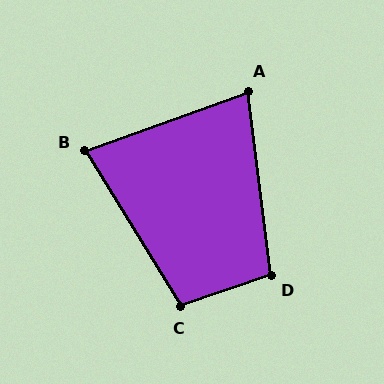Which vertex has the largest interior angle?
C, at approximately 103 degrees.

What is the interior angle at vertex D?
Approximately 102 degrees (obtuse).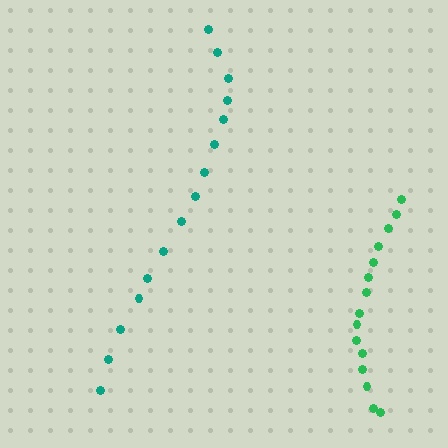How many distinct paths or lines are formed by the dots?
There are 2 distinct paths.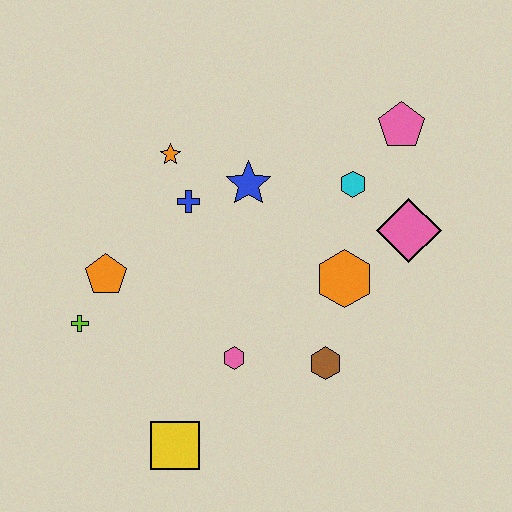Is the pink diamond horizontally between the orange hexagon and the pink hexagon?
No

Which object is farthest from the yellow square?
The pink pentagon is farthest from the yellow square.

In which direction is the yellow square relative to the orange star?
The yellow square is below the orange star.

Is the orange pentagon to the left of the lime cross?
No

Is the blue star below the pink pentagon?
Yes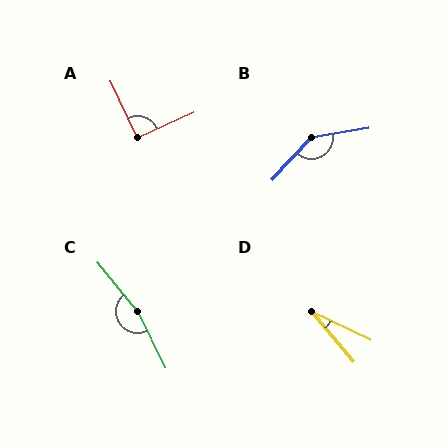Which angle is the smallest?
D, at approximately 24 degrees.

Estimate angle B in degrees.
Approximately 142 degrees.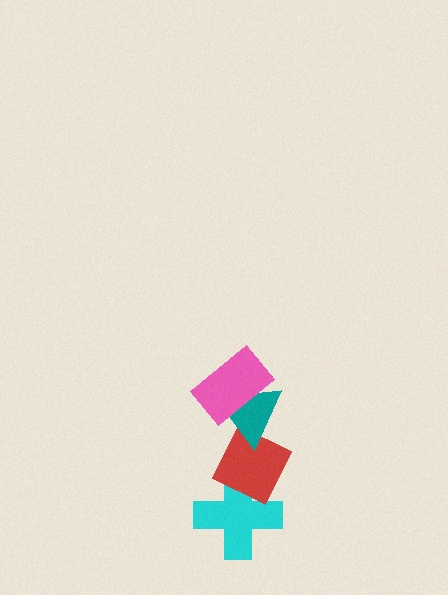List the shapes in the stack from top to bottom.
From top to bottom: the pink rectangle, the teal triangle, the red diamond, the cyan cross.